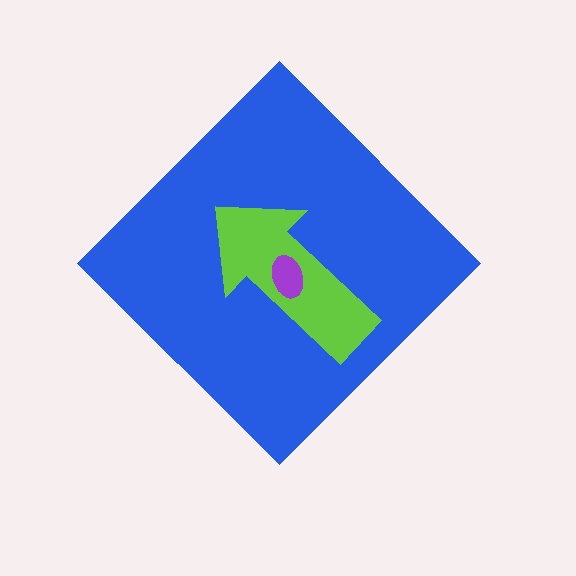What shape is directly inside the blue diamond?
The lime arrow.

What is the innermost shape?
The purple ellipse.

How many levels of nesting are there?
3.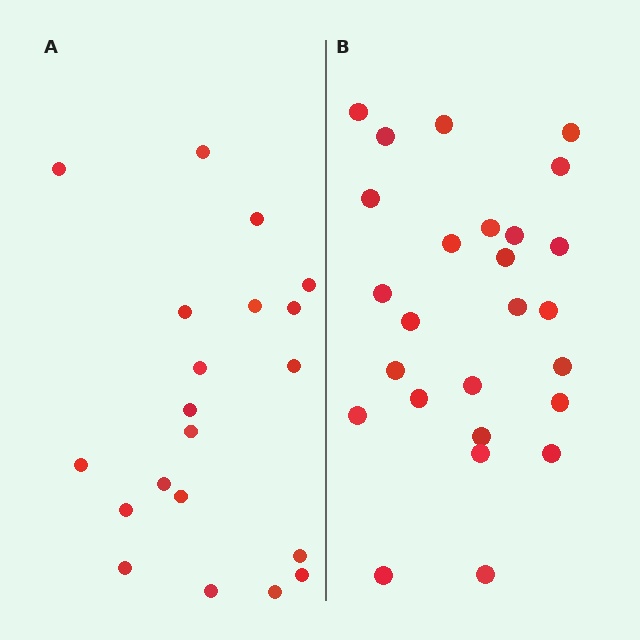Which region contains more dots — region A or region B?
Region B (the right region) has more dots.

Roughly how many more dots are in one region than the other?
Region B has about 6 more dots than region A.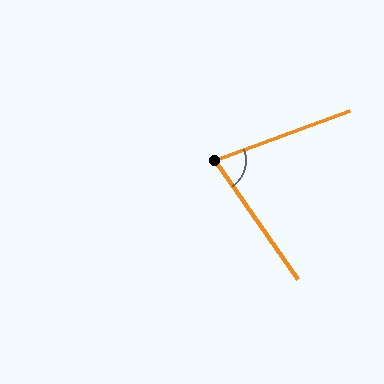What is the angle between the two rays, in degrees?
Approximately 75 degrees.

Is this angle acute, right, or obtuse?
It is acute.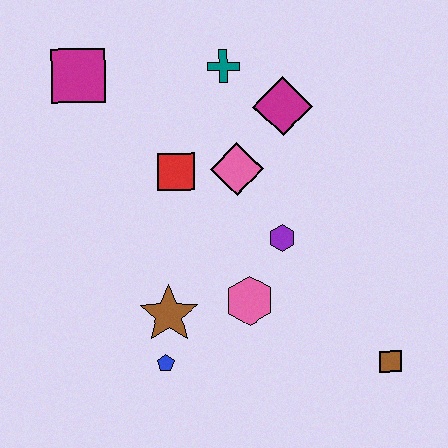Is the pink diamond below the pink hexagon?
No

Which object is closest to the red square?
The pink diamond is closest to the red square.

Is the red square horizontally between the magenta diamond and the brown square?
No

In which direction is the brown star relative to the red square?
The brown star is below the red square.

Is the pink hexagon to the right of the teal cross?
Yes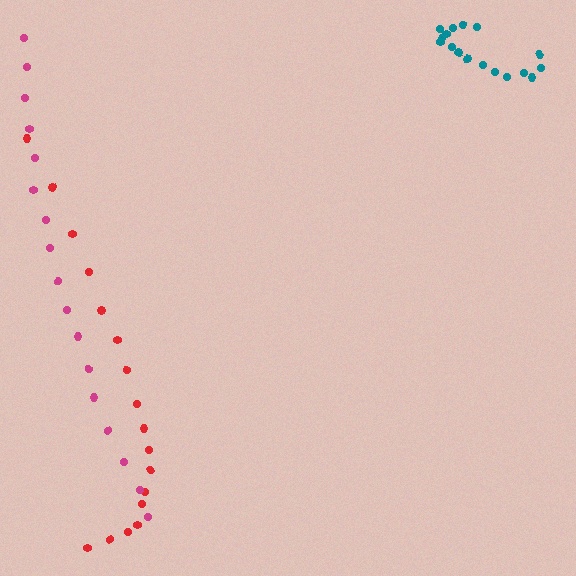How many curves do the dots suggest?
There are 3 distinct paths.